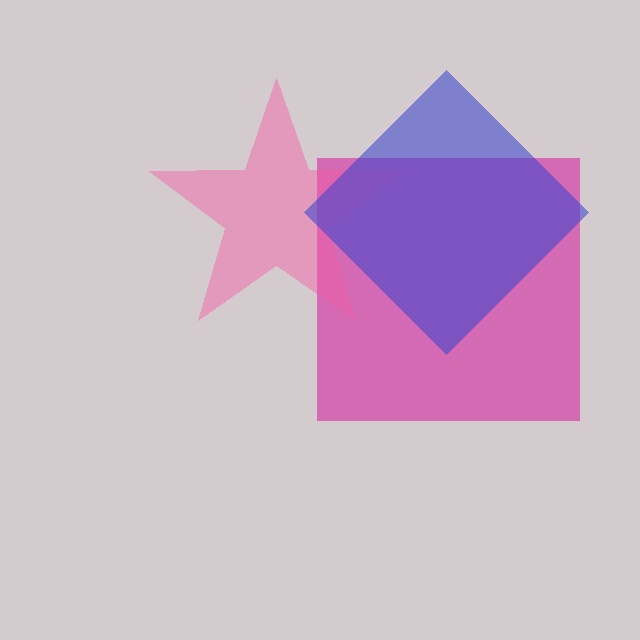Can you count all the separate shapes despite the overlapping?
Yes, there are 3 separate shapes.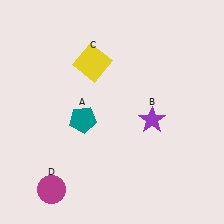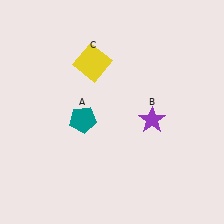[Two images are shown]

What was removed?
The magenta circle (D) was removed in Image 2.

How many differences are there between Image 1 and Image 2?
There is 1 difference between the two images.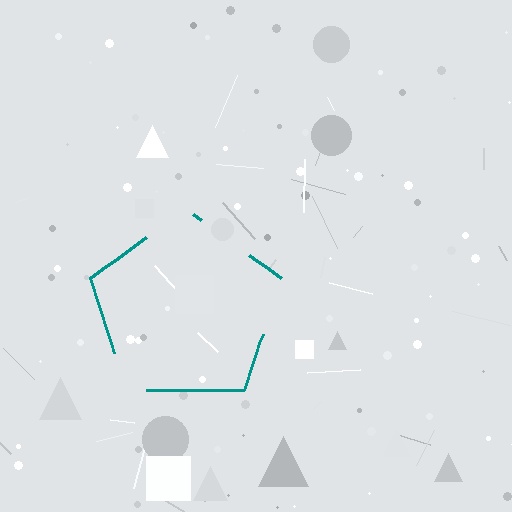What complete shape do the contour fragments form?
The contour fragments form a pentagon.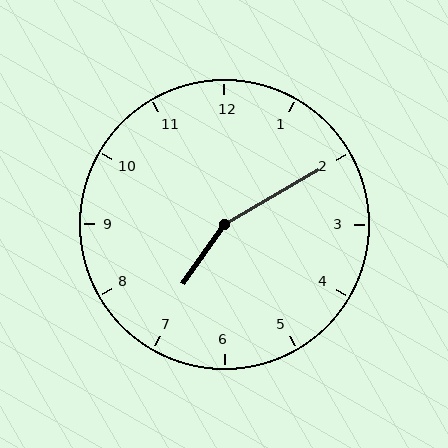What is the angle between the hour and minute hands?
Approximately 155 degrees.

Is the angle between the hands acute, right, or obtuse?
It is obtuse.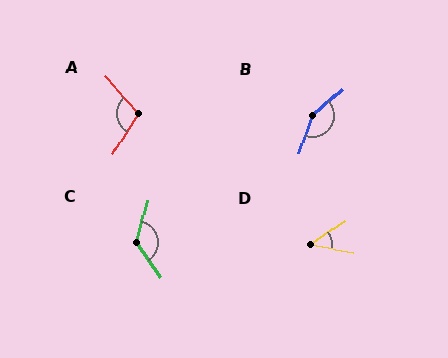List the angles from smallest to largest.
D (44°), A (107°), C (131°), B (150°).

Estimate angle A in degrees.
Approximately 107 degrees.